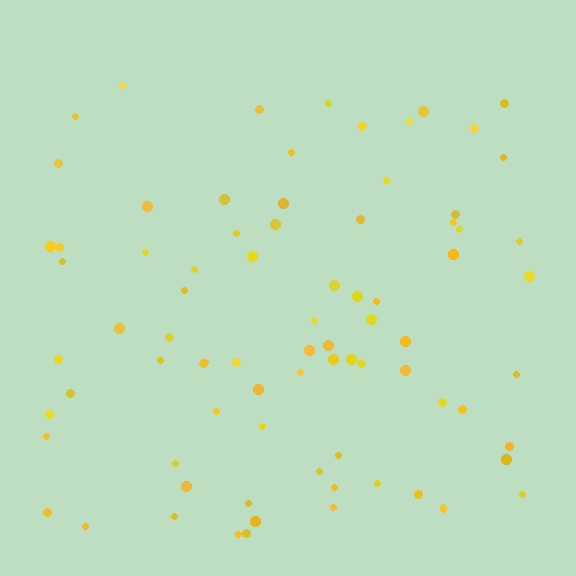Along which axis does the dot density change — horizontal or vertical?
Vertical.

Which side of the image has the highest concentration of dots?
The bottom.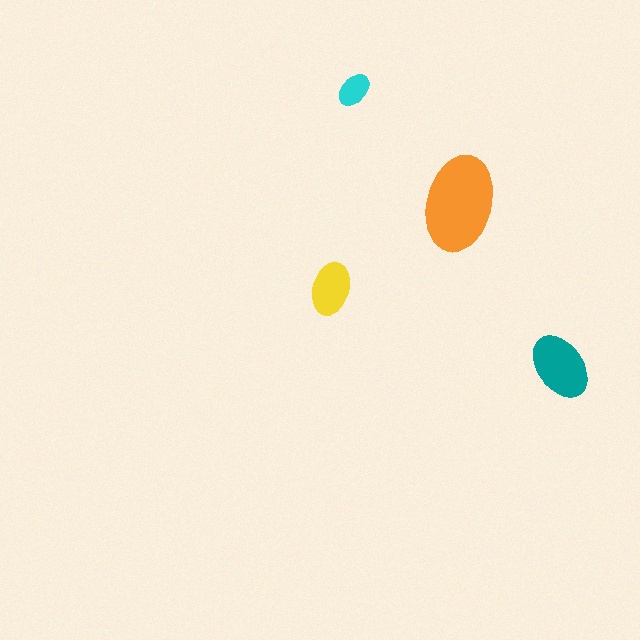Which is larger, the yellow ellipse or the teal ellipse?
The teal one.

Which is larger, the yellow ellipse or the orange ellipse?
The orange one.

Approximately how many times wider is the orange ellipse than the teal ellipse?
About 1.5 times wider.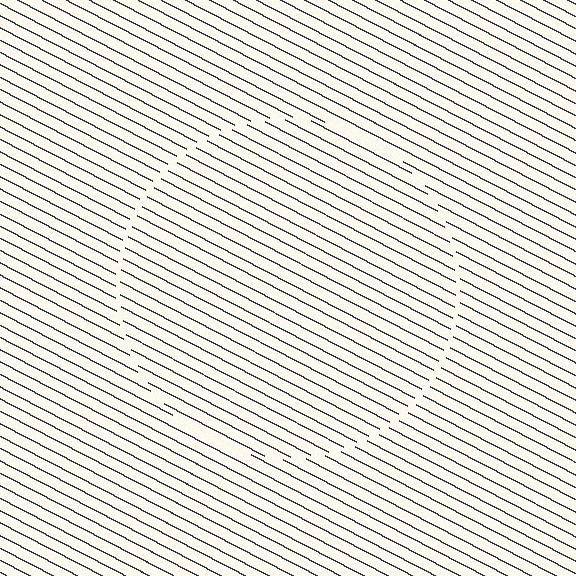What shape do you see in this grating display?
An illusory circle. The interior of the shape contains the same grating, shifted by half a period — the contour is defined by the phase discontinuity where line-ends from the inner and outer gratings abut.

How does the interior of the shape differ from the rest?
The interior of the shape contains the same grating, shifted by half a period — the contour is defined by the phase discontinuity where line-ends from the inner and outer gratings abut.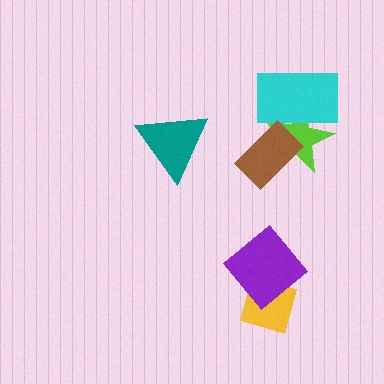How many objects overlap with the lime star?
2 objects overlap with the lime star.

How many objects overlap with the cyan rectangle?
2 objects overlap with the cyan rectangle.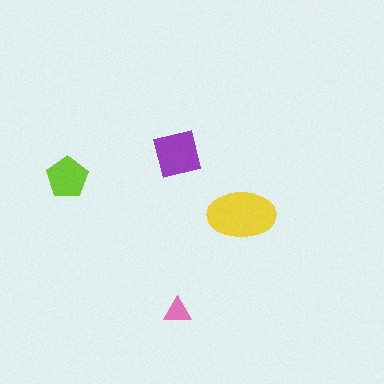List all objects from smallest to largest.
The pink triangle, the lime pentagon, the purple square, the yellow ellipse.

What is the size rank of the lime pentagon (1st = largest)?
3rd.